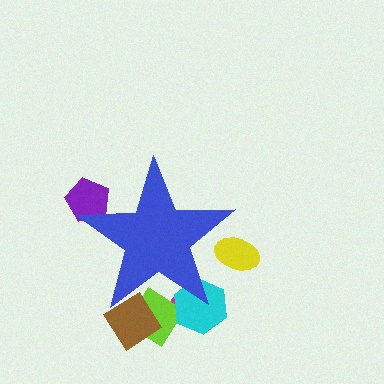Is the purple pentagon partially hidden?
Yes, the purple pentagon is partially hidden behind the blue star.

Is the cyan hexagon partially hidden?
Yes, the cyan hexagon is partially hidden behind the blue star.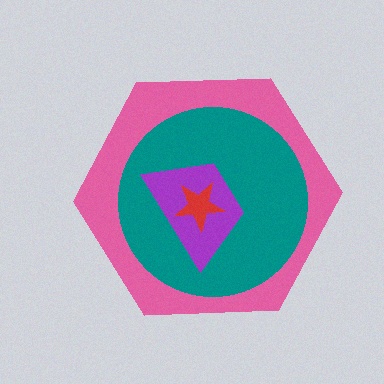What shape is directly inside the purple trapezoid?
The red star.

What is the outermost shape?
The pink hexagon.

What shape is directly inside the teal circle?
The purple trapezoid.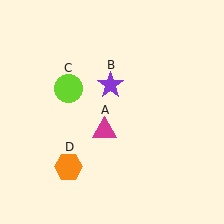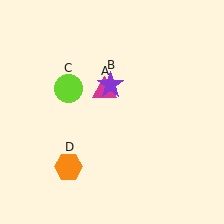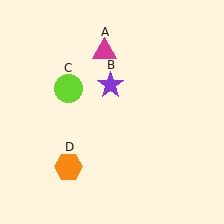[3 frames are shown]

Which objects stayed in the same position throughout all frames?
Purple star (object B) and lime circle (object C) and orange hexagon (object D) remained stationary.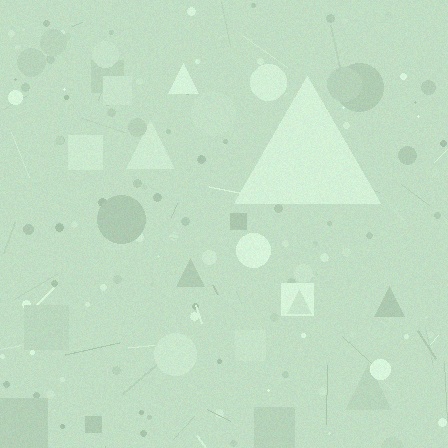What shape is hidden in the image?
A triangle is hidden in the image.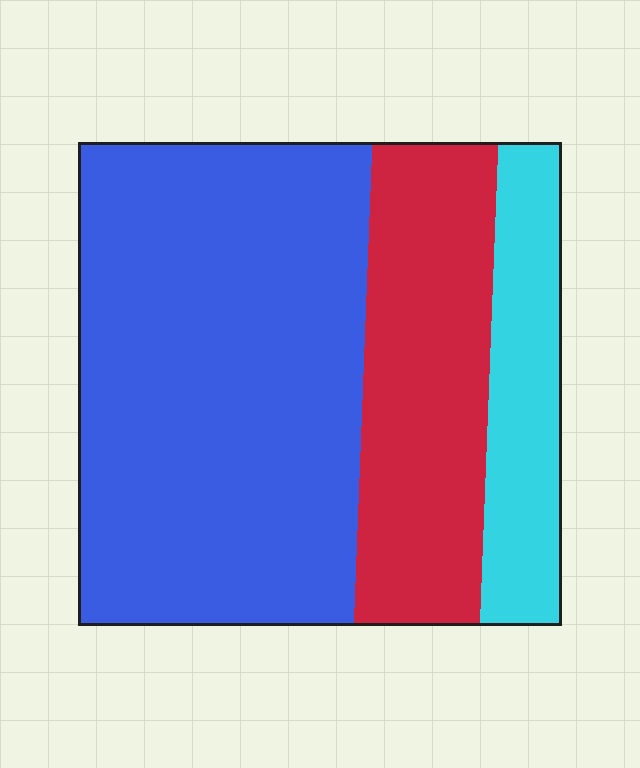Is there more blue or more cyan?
Blue.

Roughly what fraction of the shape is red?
Red takes up about one quarter (1/4) of the shape.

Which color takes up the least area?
Cyan, at roughly 15%.